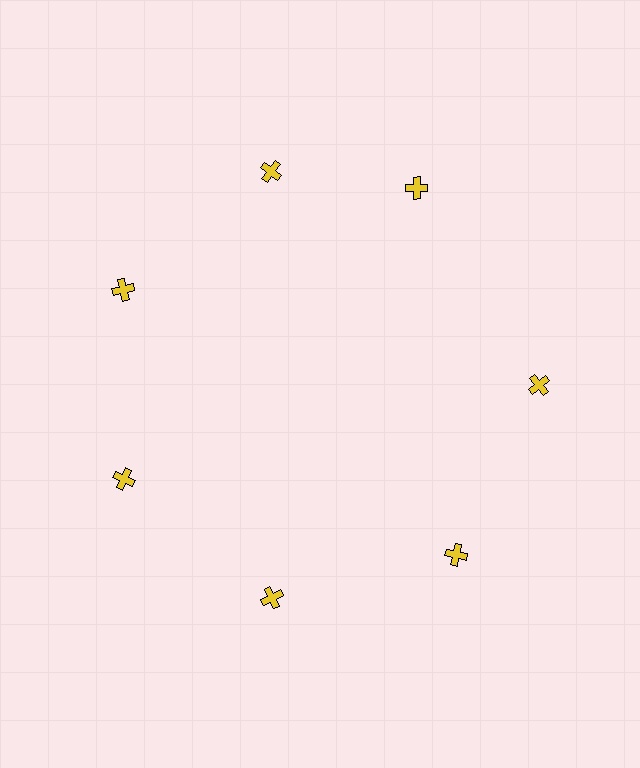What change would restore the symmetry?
The symmetry would be restored by rotating it back into even spacing with its neighbors so that all 7 crosses sit at equal angles and equal distance from the center.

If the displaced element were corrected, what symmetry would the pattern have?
It would have 7-fold rotational symmetry — the pattern would map onto itself every 51 degrees.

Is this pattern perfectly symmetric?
No. The 7 yellow crosses are arranged in a ring, but one element near the 1 o'clock position is rotated out of alignment along the ring, breaking the 7-fold rotational symmetry.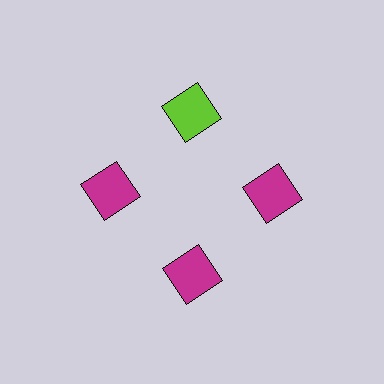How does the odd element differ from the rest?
It has a different color: lime instead of magenta.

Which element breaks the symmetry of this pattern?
The lime square at roughly the 12 o'clock position breaks the symmetry. All other shapes are magenta squares.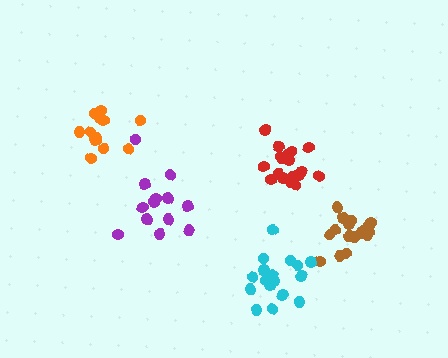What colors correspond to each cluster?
The clusters are colored: brown, cyan, purple, red, orange.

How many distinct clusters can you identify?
There are 5 distinct clusters.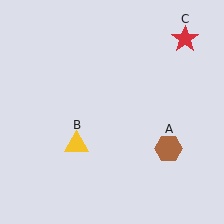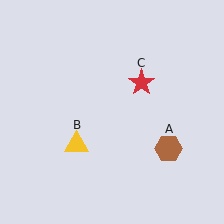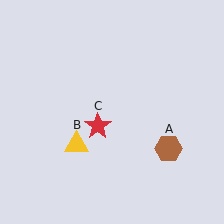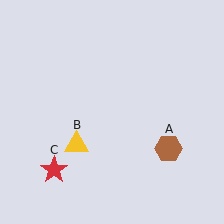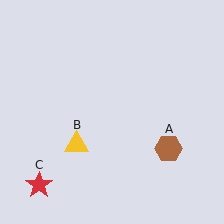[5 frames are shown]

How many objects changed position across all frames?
1 object changed position: red star (object C).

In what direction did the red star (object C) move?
The red star (object C) moved down and to the left.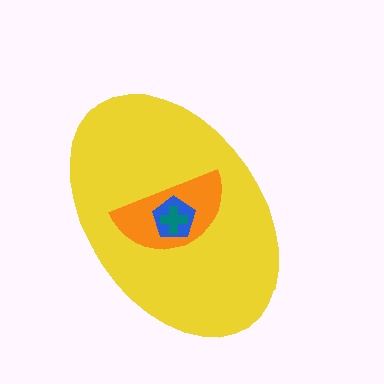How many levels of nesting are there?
4.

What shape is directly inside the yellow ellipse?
The orange semicircle.